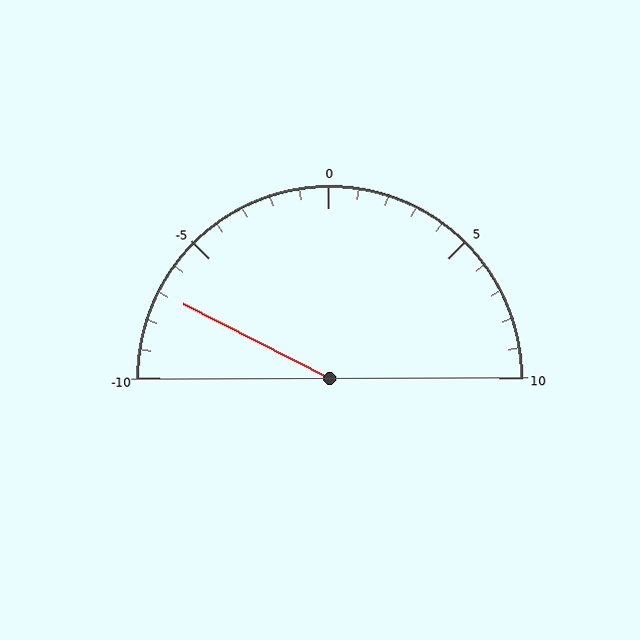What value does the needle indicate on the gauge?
The needle indicates approximately -7.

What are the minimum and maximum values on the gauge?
The gauge ranges from -10 to 10.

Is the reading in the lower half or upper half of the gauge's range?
The reading is in the lower half of the range (-10 to 10).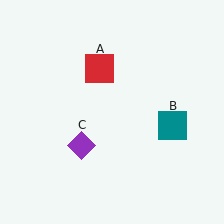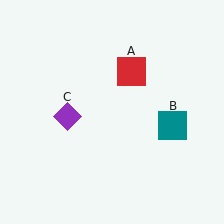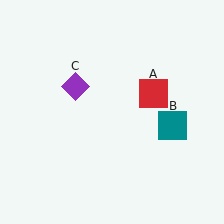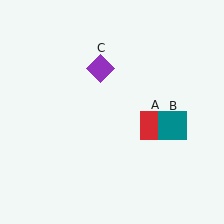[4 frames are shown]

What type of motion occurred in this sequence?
The red square (object A), purple diamond (object C) rotated clockwise around the center of the scene.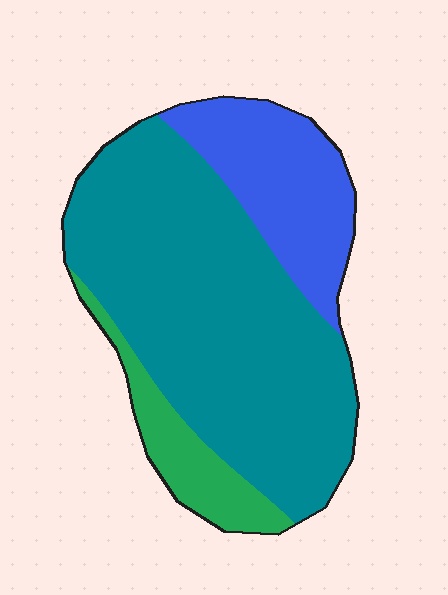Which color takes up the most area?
Teal, at roughly 65%.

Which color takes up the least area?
Green, at roughly 10%.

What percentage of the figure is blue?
Blue covers about 20% of the figure.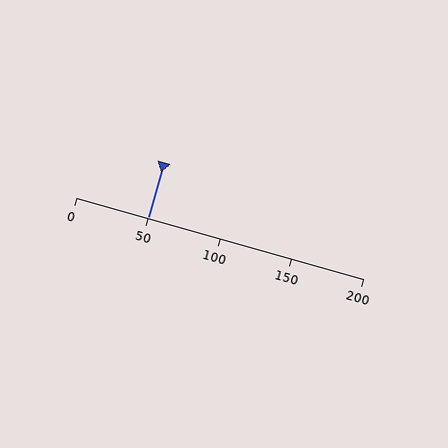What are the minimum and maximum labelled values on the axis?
The axis runs from 0 to 200.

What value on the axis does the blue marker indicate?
The marker indicates approximately 50.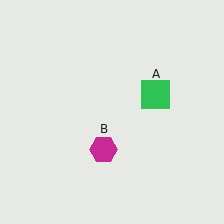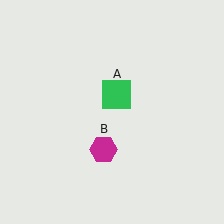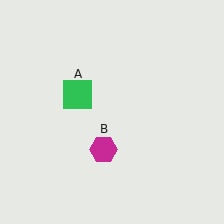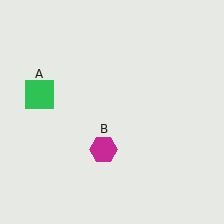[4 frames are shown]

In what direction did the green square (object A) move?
The green square (object A) moved left.